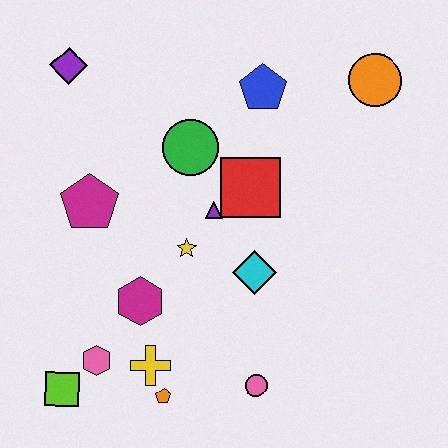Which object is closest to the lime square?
The pink hexagon is closest to the lime square.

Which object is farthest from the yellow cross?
The orange circle is farthest from the yellow cross.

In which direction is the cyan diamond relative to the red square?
The cyan diamond is below the red square.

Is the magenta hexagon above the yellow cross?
Yes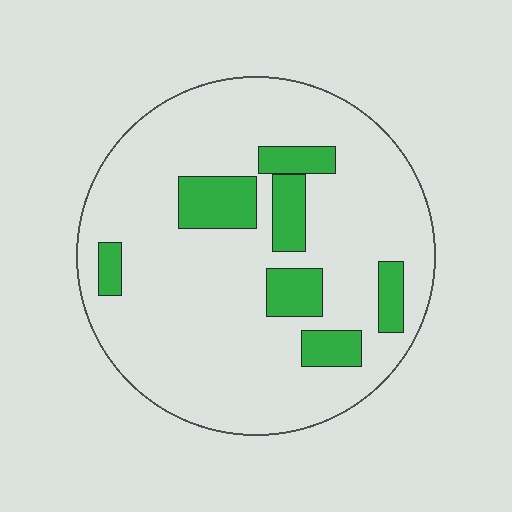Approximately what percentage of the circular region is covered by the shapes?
Approximately 15%.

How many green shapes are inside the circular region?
7.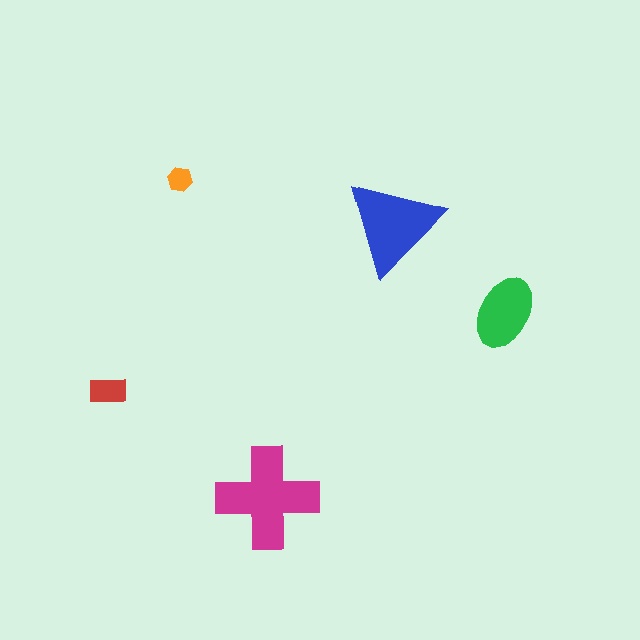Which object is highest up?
The orange hexagon is topmost.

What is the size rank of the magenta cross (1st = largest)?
1st.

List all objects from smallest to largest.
The orange hexagon, the red rectangle, the green ellipse, the blue triangle, the magenta cross.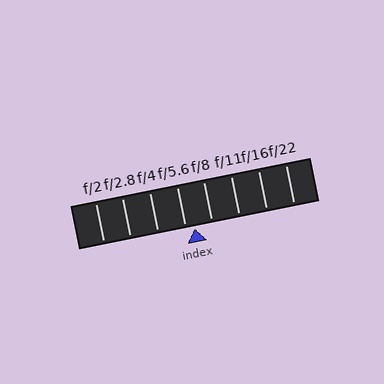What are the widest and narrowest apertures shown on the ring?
The widest aperture shown is f/2 and the narrowest is f/22.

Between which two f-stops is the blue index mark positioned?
The index mark is between f/5.6 and f/8.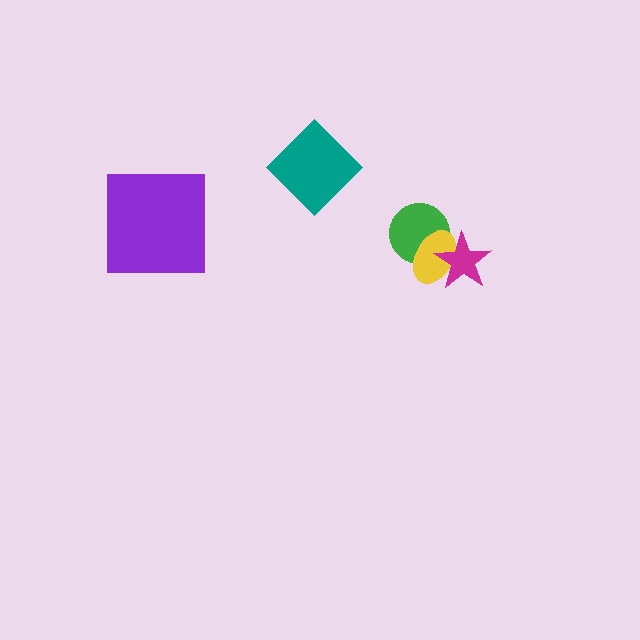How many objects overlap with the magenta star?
2 objects overlap with the magenta star.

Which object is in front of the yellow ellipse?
The magenta star is in front of the yellow ellipse.